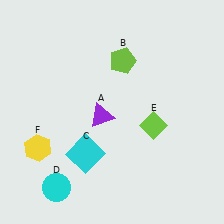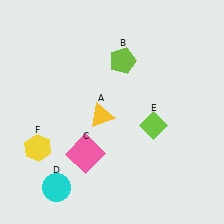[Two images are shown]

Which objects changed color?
A changed from purple to yellow. C changed from cyan to pink.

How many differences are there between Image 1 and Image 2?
There are 2 differences between the two images.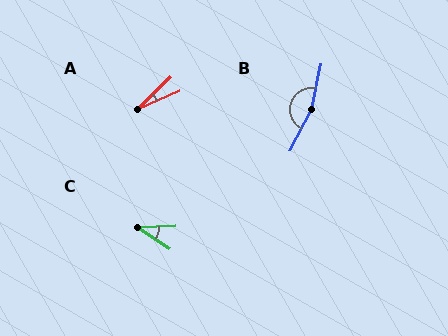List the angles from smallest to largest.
A (20°), C (36°), B (165°).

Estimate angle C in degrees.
Approximately 36 degrees.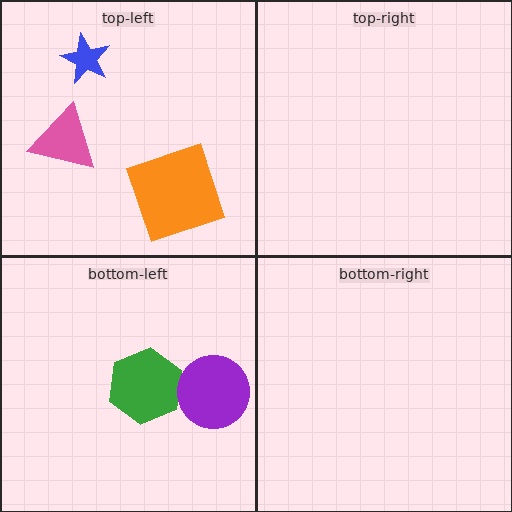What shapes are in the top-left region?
The orange square, the blue star, the pink triangle.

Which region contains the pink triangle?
The top-left region.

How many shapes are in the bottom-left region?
2.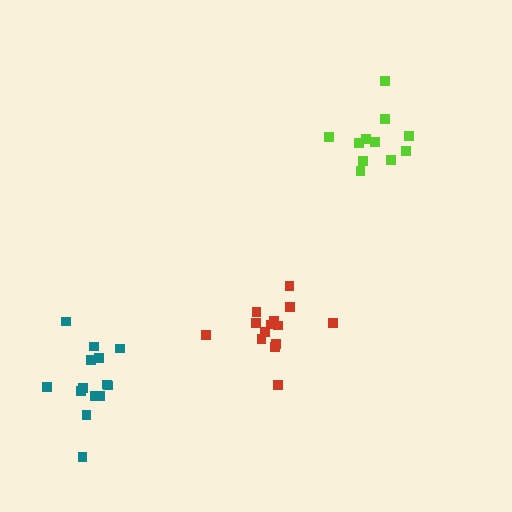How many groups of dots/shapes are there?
There are 3 groups.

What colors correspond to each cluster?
The clusters are colored: red, lime, teal.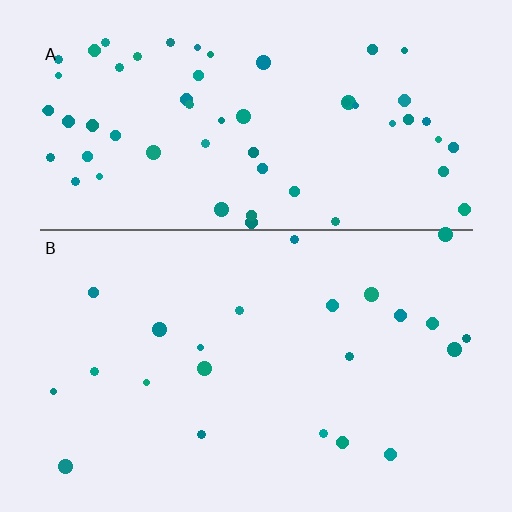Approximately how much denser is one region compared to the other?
Approximately 2.7× — region A over region B.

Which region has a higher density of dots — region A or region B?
A (the top).